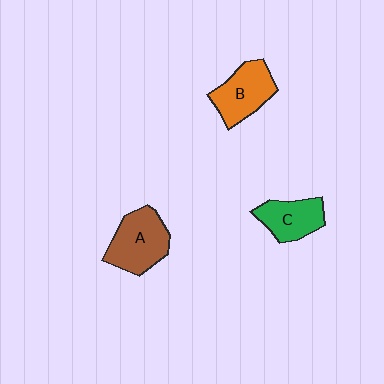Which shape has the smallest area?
Shape C (green).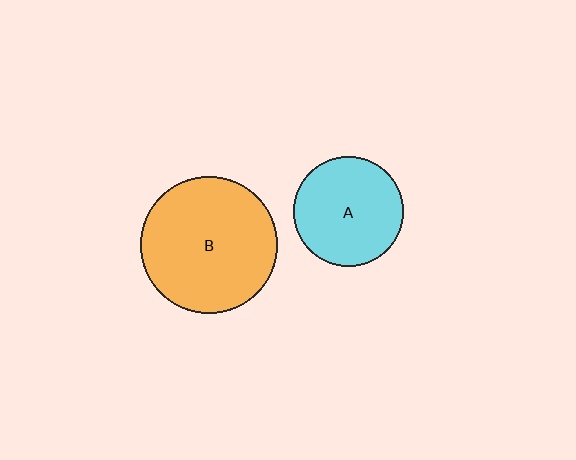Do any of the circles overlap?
No, none of the circles overlap.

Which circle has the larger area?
Circle B (orange).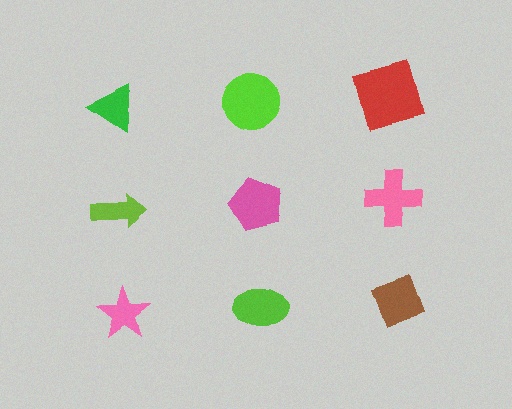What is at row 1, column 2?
A lime circle.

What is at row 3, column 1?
A pink star.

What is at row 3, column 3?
A brown diamond.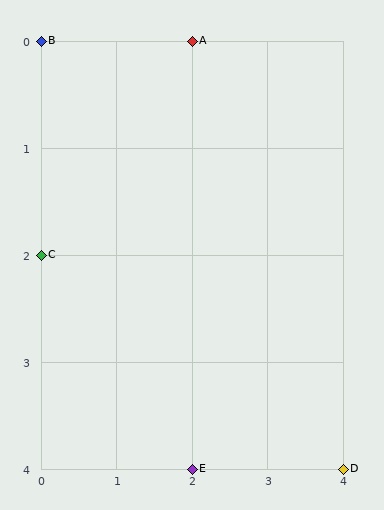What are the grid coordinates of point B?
Point B is at grid coordinates (0, 0).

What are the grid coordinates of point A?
Point A is at grid coordinates (2, 0).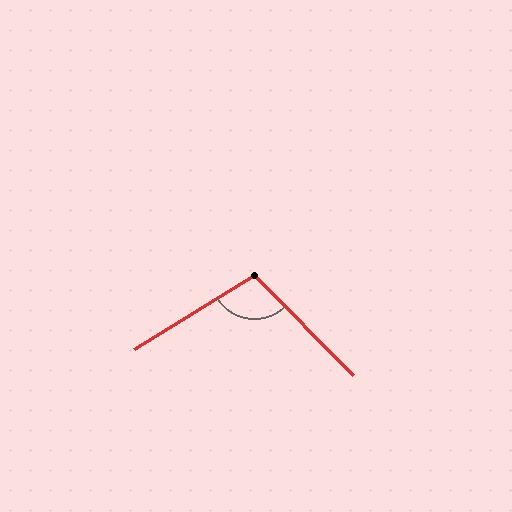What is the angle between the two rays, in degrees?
Approximately 103 degrees.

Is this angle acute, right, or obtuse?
It is obtuse.